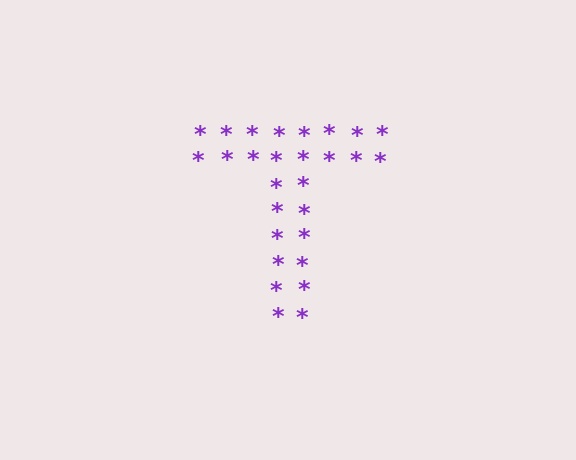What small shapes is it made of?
It is made of small asterisks.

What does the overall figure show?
The overall figure shows the letter T.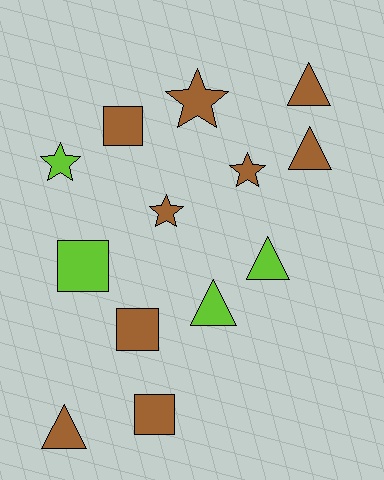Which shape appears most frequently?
Triangle, with 5 objects.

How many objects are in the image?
There are 13 objects.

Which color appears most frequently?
Brown, with 9 objects.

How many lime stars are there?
There is 1 lime star.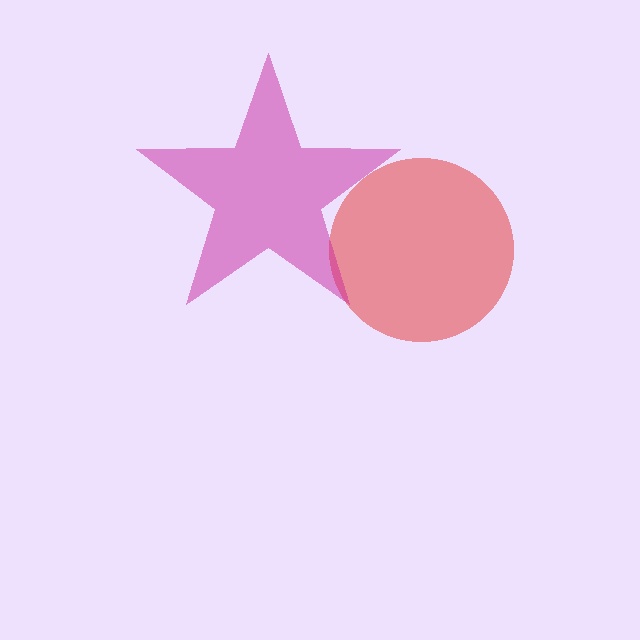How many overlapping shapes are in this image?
There are 2 overlapping shapes in the image.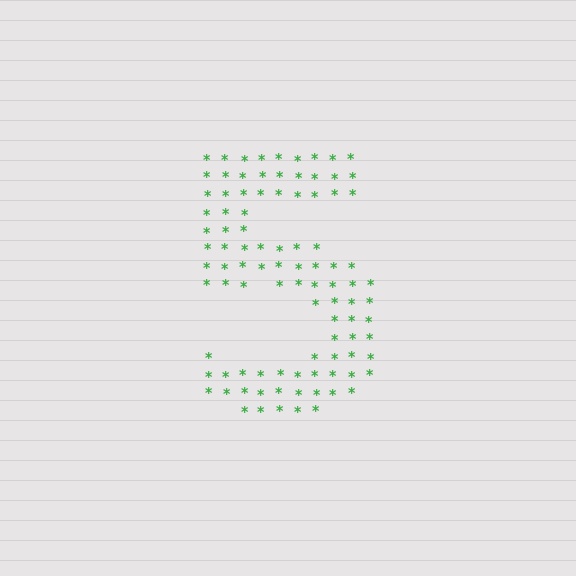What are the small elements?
The small elements are asterisks.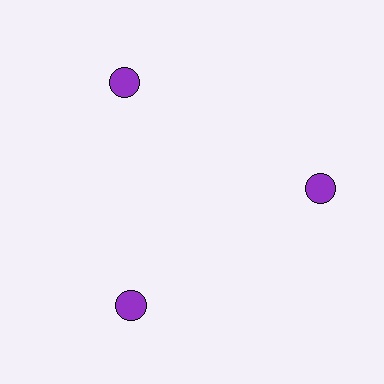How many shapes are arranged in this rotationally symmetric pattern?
There are 3 shapes, arranged in 3 groups of 1.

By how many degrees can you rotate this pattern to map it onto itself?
The pattern maps onto itself every 120 degrees of rotation.